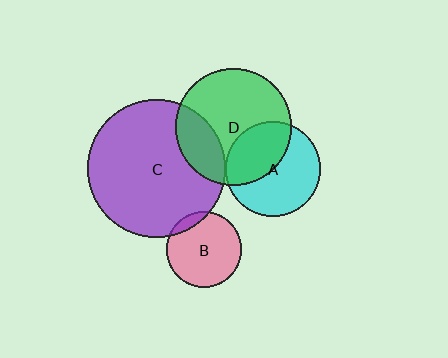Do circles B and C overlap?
Yes.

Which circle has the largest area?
Circle C (purple).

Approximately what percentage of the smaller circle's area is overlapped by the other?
Approximately 10%.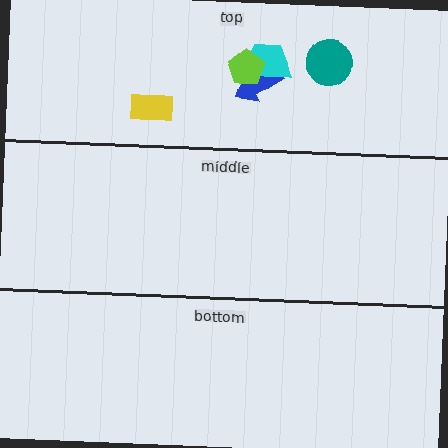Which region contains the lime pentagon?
The top region.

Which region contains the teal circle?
The top region.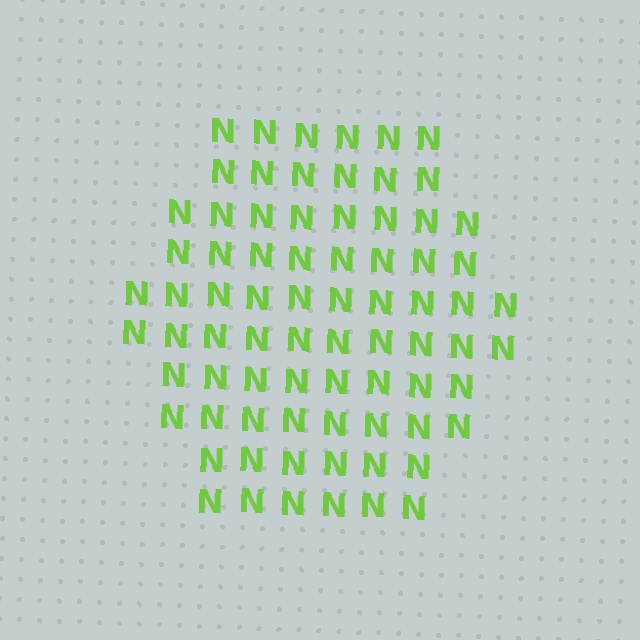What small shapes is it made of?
It is made of small letter N's.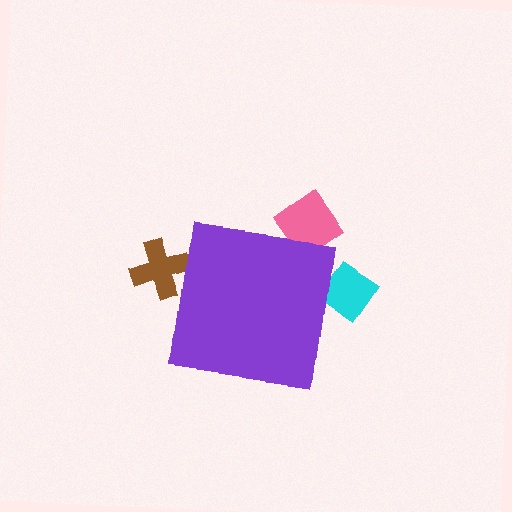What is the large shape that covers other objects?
A purple square.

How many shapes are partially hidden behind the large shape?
3 shapes are partially hidden.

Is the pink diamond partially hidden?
Yes, the pink diamond is partially hidden behind the purple square.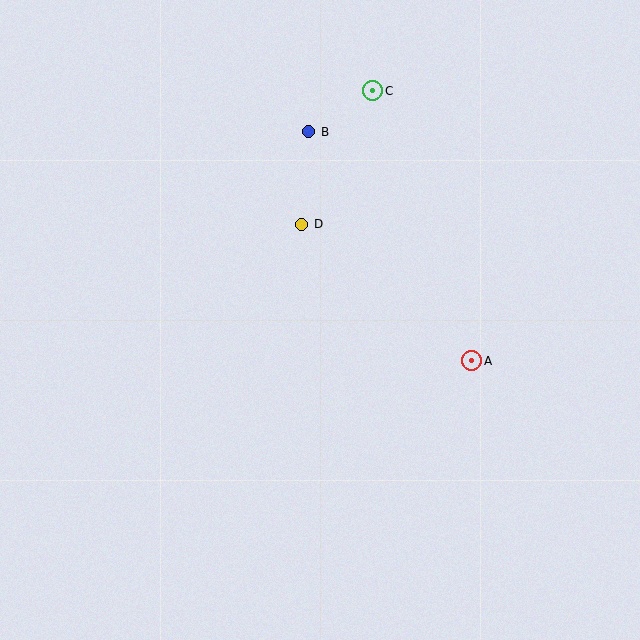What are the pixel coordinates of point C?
Point C is at (373, 91).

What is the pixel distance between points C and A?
The distance between C and A is 287 pixels.